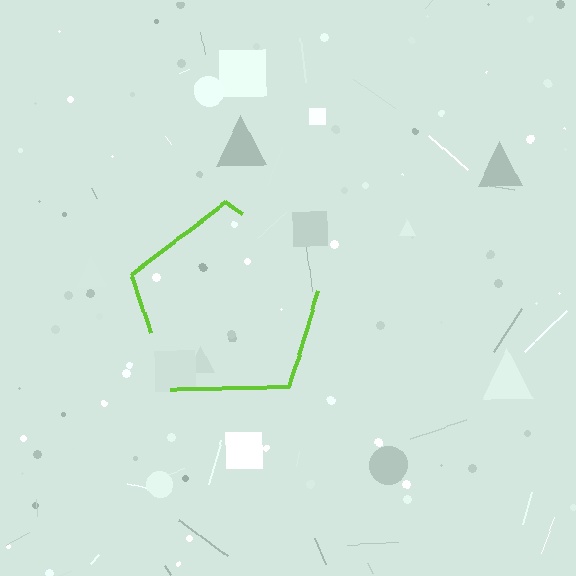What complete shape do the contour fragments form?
The contour fragments form a pentagon.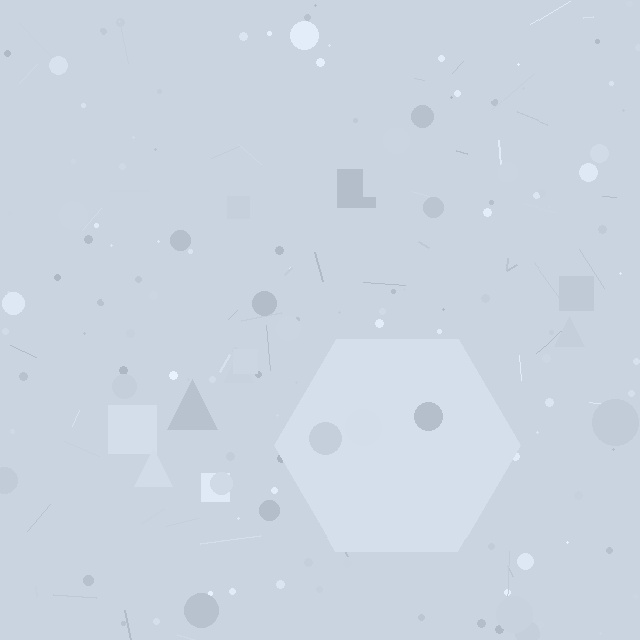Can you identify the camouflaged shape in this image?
The camouflaged shape is a hexagon.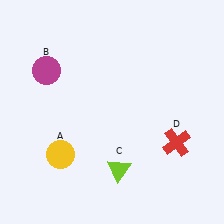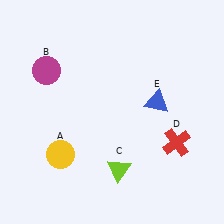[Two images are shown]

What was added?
A blue triangle (E) was added in Image 2.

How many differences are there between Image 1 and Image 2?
There is 1 difference between the two images.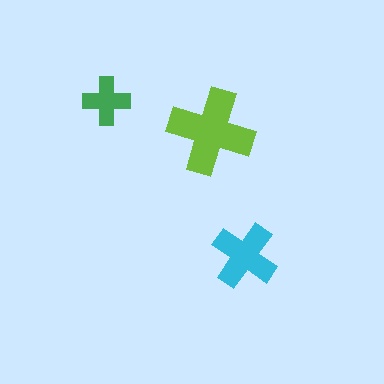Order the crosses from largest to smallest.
the lime one, the cyan one, the green one.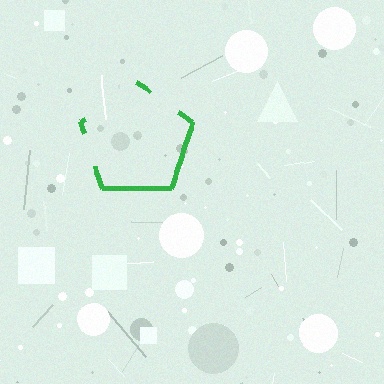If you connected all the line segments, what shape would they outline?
They would outline a pentagon.